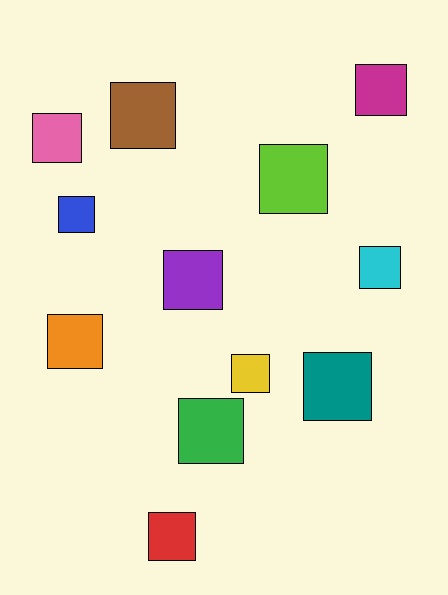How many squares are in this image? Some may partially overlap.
There are 12 squares.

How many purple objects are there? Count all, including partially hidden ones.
There is 1 purple object.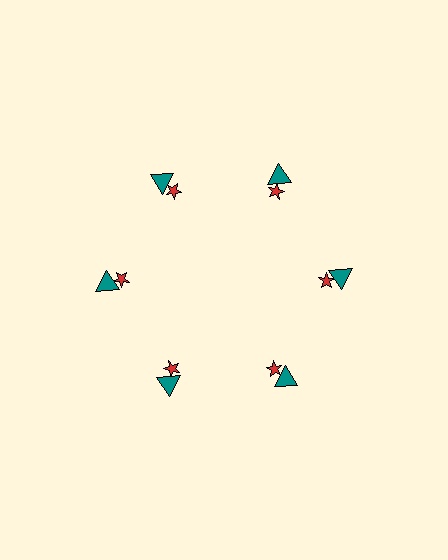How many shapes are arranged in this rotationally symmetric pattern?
There are 12 shapes, arranged in 6 groups of 2.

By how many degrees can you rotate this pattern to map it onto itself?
The pattern maps onto itself every 60 degrees of rotation.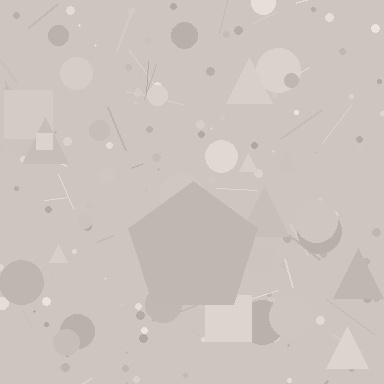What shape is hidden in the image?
A pentagon is hidden in the image.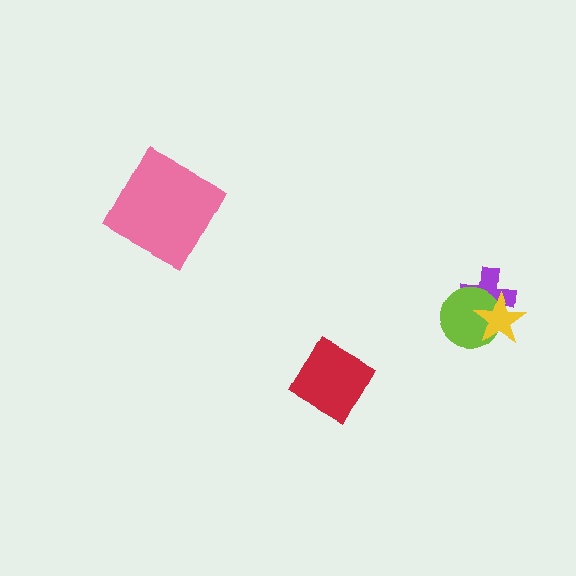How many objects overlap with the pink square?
0 objects overlap with the pink square.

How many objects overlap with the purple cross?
2 objects overlap with the purple cross.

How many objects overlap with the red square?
0 objects overlap with the red square.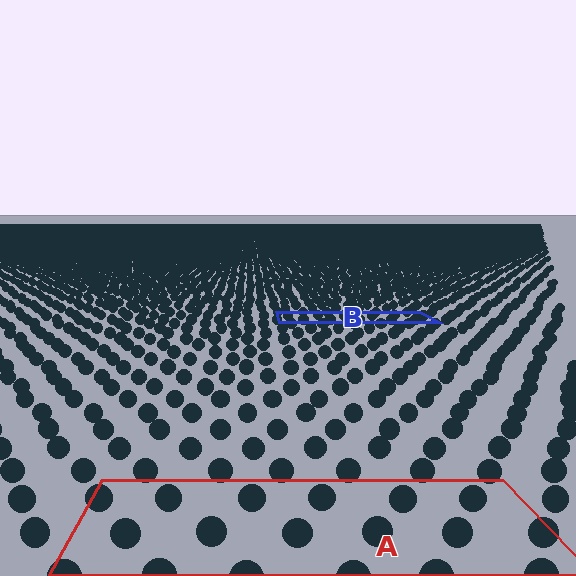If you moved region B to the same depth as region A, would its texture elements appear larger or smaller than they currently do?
They would appear larger. At a closer depth, the same texture elements are projected at a bigger on-screen size.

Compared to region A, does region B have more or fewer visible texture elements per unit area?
Region B has more texture elements per unit area — they are packed more densely because it is farther away.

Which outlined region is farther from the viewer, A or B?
Region B is farther from the viewer — the texture elements inside it appear smaller and more densely packed.